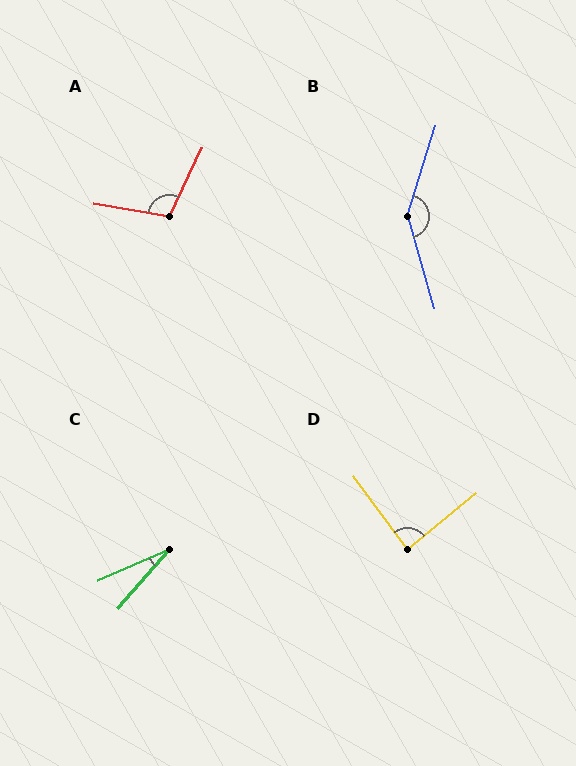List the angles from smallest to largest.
C (25°), D (87°), A (105°), B (147°).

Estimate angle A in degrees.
Approximately 105 degrees.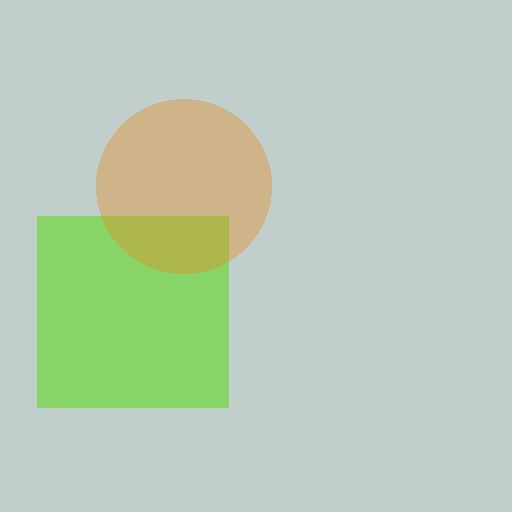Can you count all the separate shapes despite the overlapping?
Yes, there are 2 separate shapes.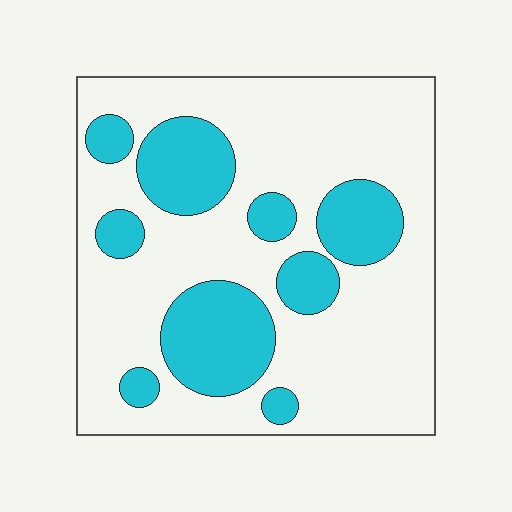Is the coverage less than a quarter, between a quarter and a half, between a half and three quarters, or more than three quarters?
Between a quarter and a half.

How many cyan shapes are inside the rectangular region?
9.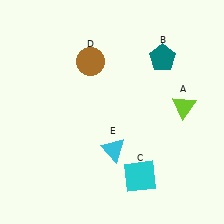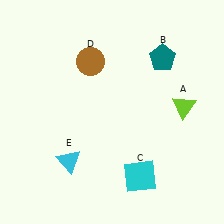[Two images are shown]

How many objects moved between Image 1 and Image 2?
1 object moved between the two images.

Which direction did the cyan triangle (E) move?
The cyan triangle (E) moved left.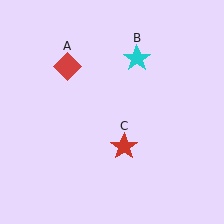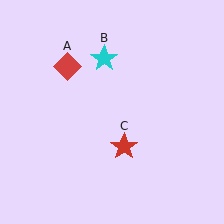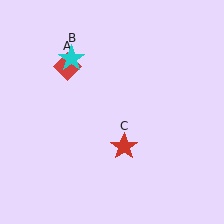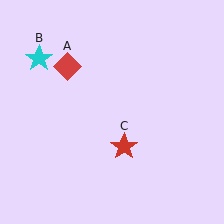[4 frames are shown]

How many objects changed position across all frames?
1 object changed position: cyan star (object B).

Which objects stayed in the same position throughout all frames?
Red diamond (object A) and red star (object C) remained stationary.